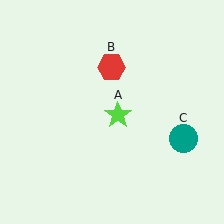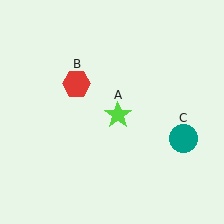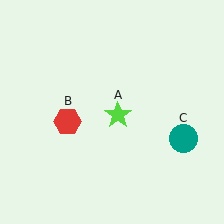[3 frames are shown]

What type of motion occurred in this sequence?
The red hexagon (object B) rotated counterclockwise around the center of the scene.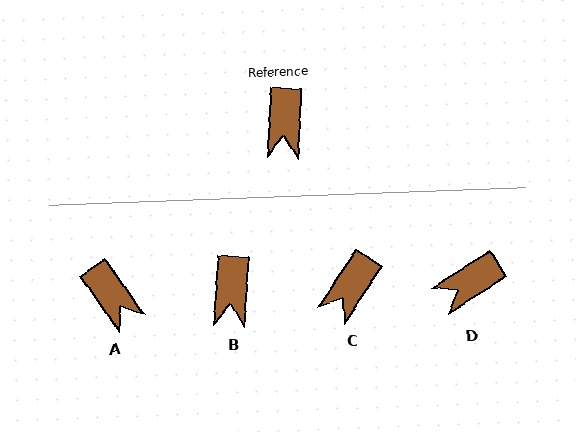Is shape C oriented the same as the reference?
No, it is off by about 29 degrees.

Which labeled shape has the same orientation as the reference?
B.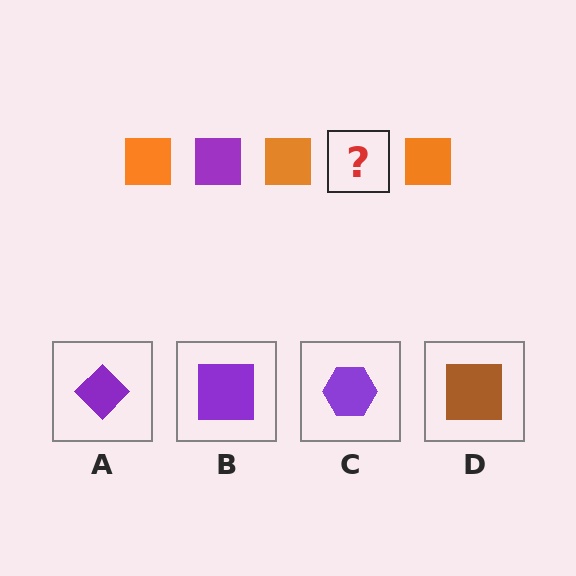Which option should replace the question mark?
Option B.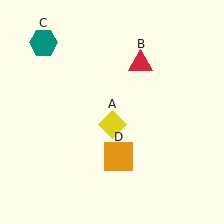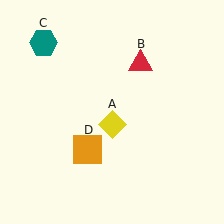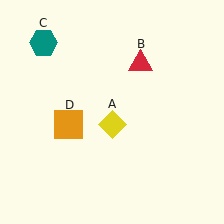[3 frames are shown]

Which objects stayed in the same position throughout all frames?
Yellow diamond (object A) and red triangle (object B) and teal hexagon (object C) remained stationary.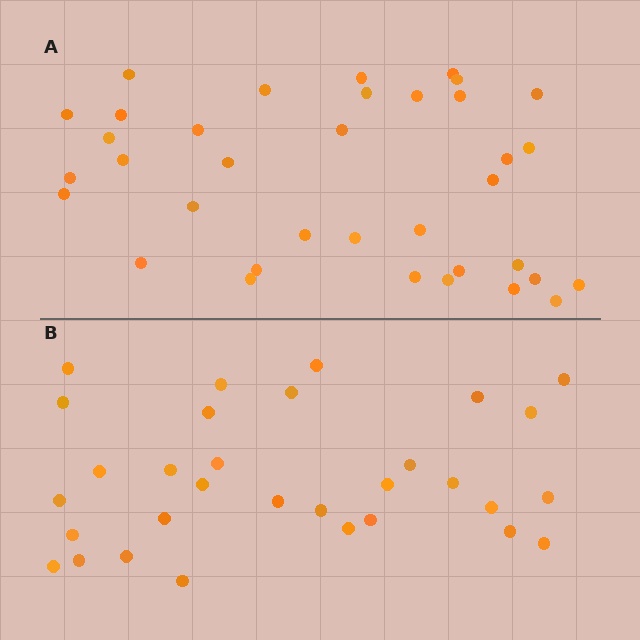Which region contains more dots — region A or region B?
Region A (the top region) has more dots.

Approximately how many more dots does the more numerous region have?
Region A has about 5 more dots than region B.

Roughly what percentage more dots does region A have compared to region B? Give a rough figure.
About 15% more.